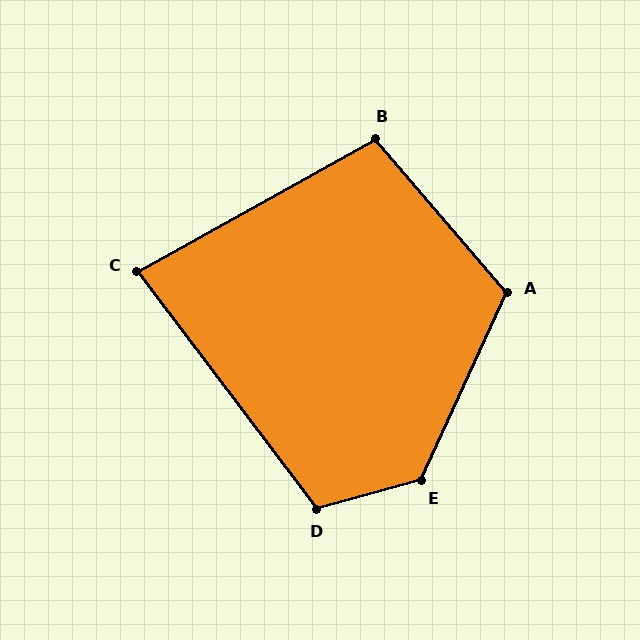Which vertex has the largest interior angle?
E, at approximately 130 degrees.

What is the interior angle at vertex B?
Approximately 102 degrees (obtuse).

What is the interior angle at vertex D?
Approximately 111 degrees (obtuse).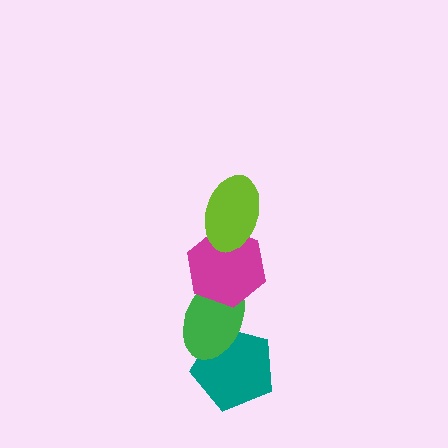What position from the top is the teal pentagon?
The teal pentagon is 4th from the top.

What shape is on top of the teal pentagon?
The green ellipse is on top of the teal pentagon.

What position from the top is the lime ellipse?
The lime ellipse is 1st from the top.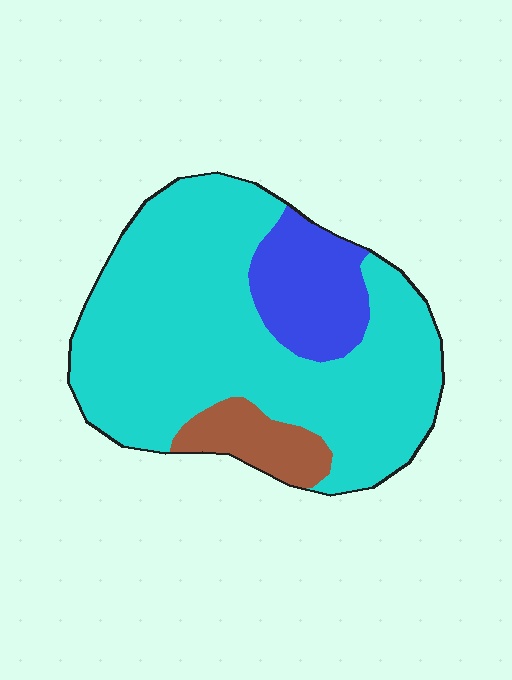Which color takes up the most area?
Cyan, at roughly 75%.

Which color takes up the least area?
Brown, at roughly 10%.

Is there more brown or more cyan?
Cyan.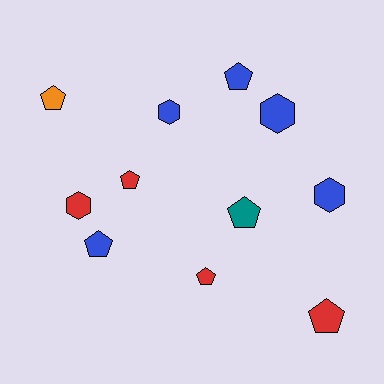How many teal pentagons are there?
There is 1 teal pentagon.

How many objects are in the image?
There are 11 objects.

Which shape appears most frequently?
Pentagon, with 7 objects.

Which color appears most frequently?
Blue, with 5 objects.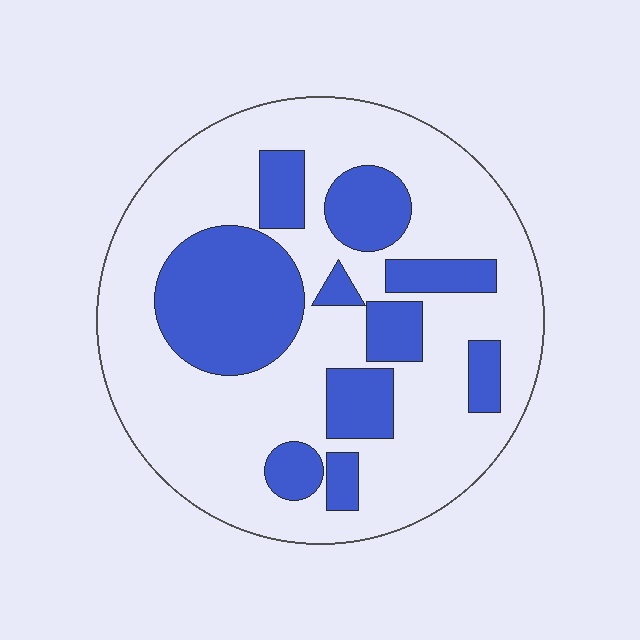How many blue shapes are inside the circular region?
10.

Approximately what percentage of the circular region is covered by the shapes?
Approximately 30%.